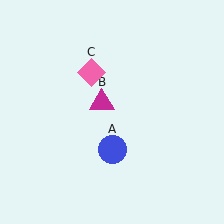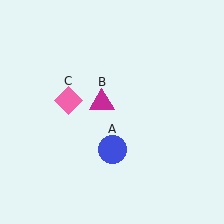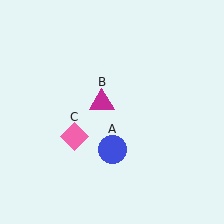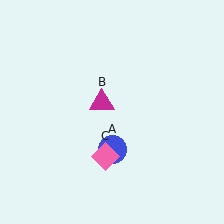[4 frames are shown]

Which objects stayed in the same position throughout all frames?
Blue circle (object A) and magenta triangle (object B) remained stationary.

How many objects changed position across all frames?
1 object changed position: pink diamond (object C).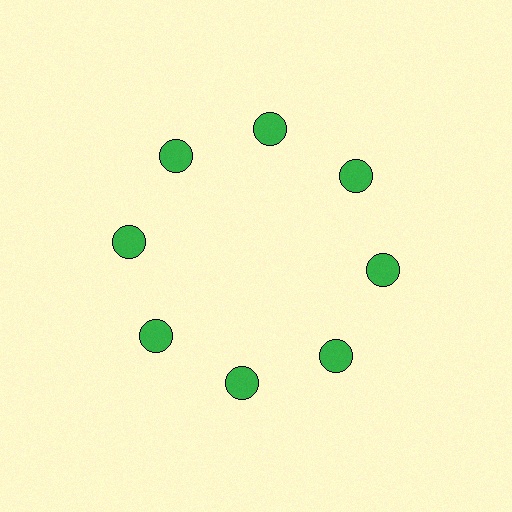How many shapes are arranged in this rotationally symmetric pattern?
There are 8 shapes, arranged in 8 groups of 1.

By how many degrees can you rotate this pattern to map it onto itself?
The pattern maps onto itself every 45 degrees of rotation.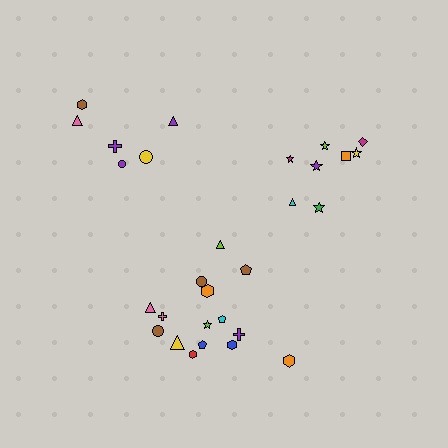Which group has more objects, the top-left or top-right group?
The top-right group.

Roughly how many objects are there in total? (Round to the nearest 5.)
Roughly 30 objects in total.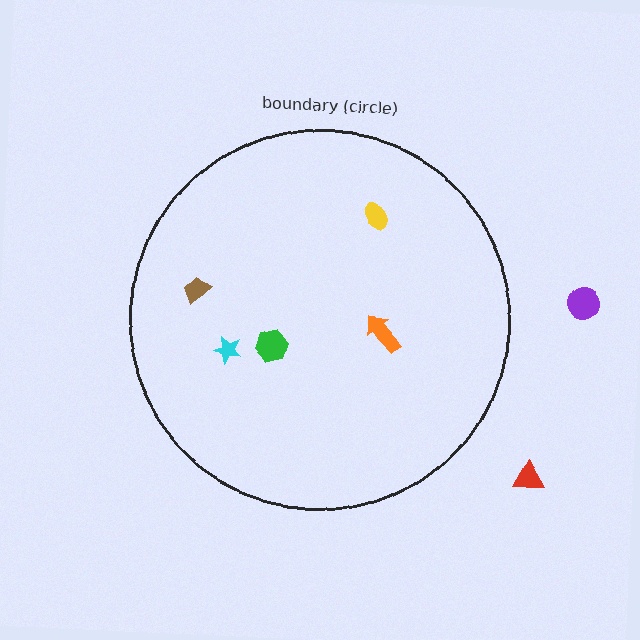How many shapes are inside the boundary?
5 inside, 2 outside.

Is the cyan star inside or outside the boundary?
Inside.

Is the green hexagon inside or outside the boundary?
Inside.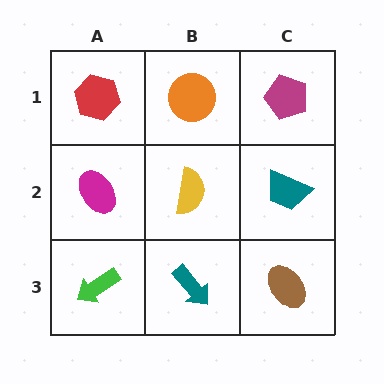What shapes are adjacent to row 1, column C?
A teal trapezoid (row 2, column C), an orange circle (row 1, column B).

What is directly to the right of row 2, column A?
A yellow semicircle.